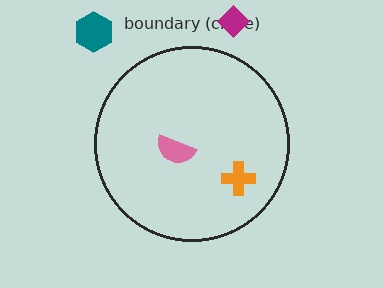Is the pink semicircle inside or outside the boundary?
Inside.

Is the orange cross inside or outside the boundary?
Inside.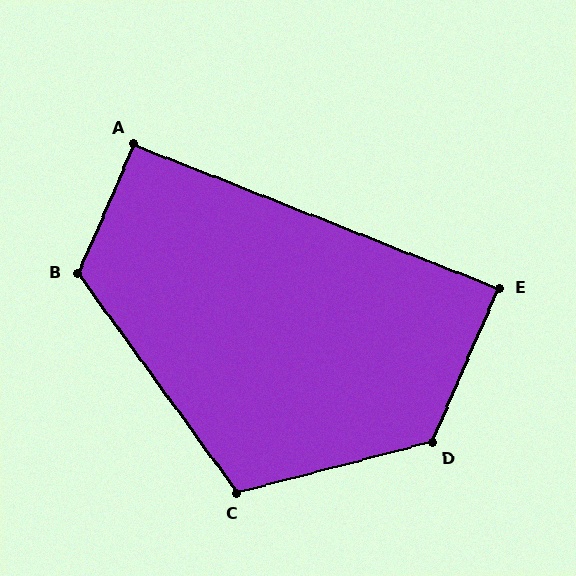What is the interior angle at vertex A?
Approximately 92 degrees (approximately right).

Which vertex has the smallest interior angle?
E, at approximately 88 degrees.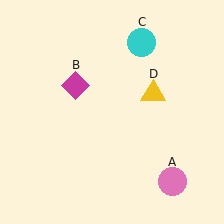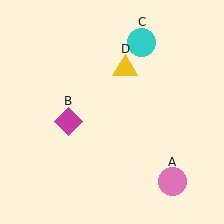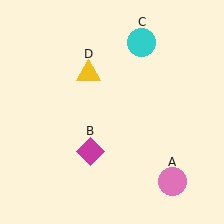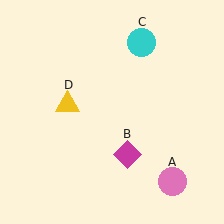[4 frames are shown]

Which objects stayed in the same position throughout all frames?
Pink circle (object A) and cyan circle (object C) remained stationary.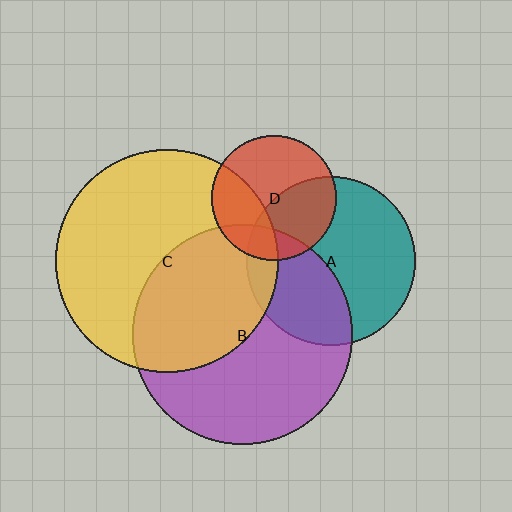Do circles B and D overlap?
Yes.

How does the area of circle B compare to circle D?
Approximately 3.1 times.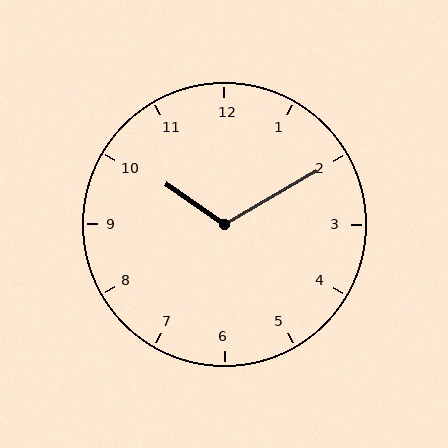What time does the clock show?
10:10.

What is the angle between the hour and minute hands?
Approximately 115 degrees.